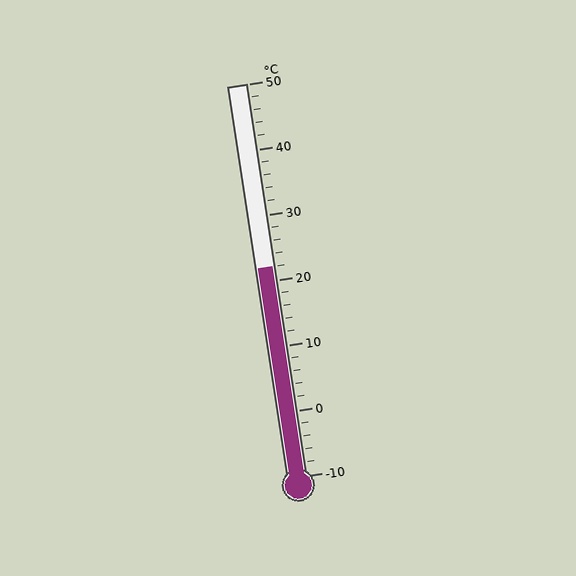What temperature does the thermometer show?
The thermometer shows approximately 22°C.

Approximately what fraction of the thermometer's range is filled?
The thermometer is filled to approximately 55% of its range.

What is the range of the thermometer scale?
The thermometer scale ranges from -10°C to 50°C.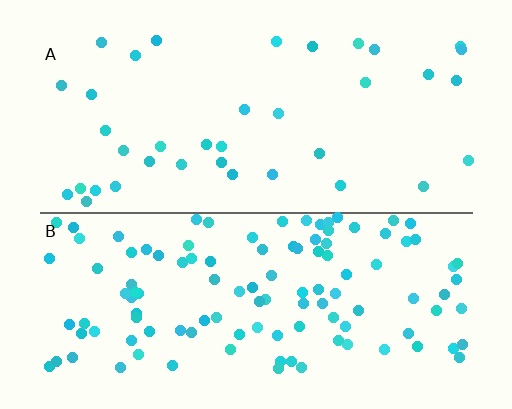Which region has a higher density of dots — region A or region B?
B (the bottom).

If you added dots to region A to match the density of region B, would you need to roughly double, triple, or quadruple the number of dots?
Approximately triple.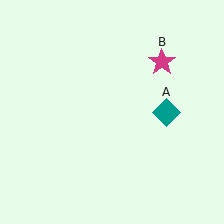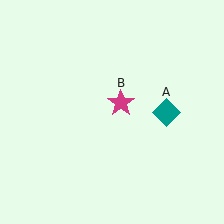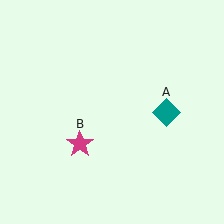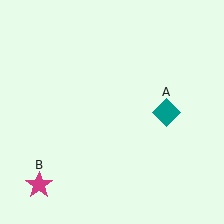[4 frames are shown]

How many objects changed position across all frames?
1 object changed position: magenta star (object B).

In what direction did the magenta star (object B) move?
The magenta star (object B) moved down and to the left.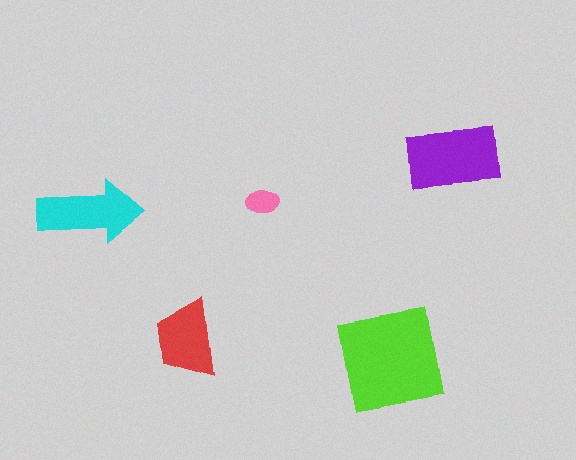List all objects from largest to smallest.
The lime square, the purple rectangle, the cyan arrow, the red trapezoid, the pink ellipse.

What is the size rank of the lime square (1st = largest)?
1st.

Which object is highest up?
The purple rectangle is topmost.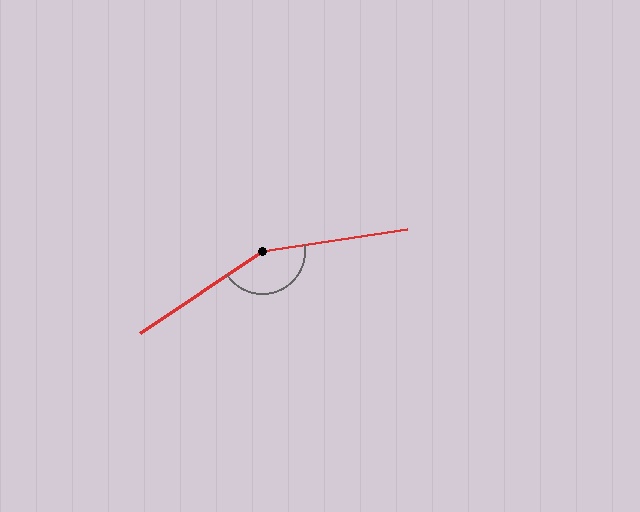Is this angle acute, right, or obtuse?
It is obtuse.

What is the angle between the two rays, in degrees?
Approximately 155 degrees.